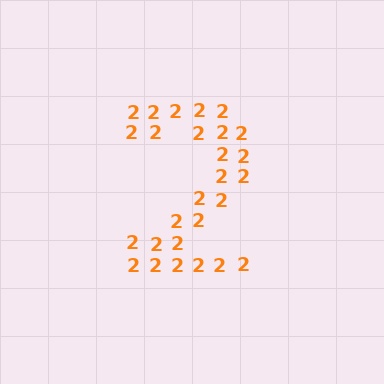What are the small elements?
The small elements are digit 2's.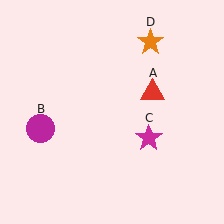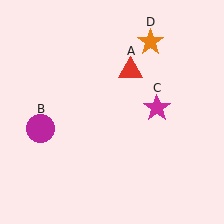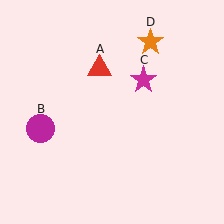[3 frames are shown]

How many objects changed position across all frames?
2 objects changed position: red triangle (object A), magenta star (object C).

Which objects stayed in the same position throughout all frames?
Magenta circle (object B) and orange star (object D) remained stationary.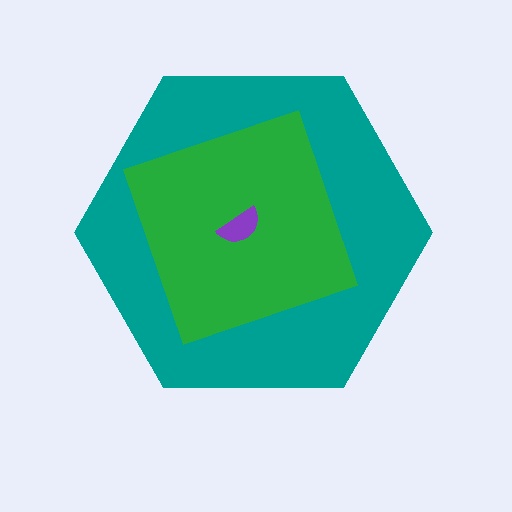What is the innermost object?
The purple semicircle.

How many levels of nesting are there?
3.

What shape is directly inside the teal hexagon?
The green square.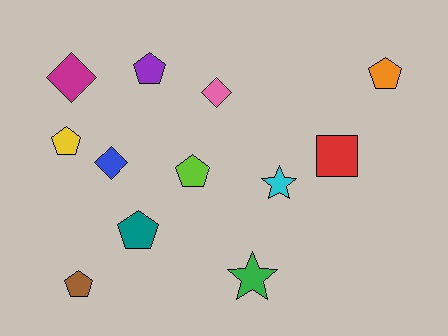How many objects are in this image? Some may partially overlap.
There are 12 objects.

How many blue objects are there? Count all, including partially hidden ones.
There is 1 blue object.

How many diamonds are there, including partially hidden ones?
There are 3 diamonds.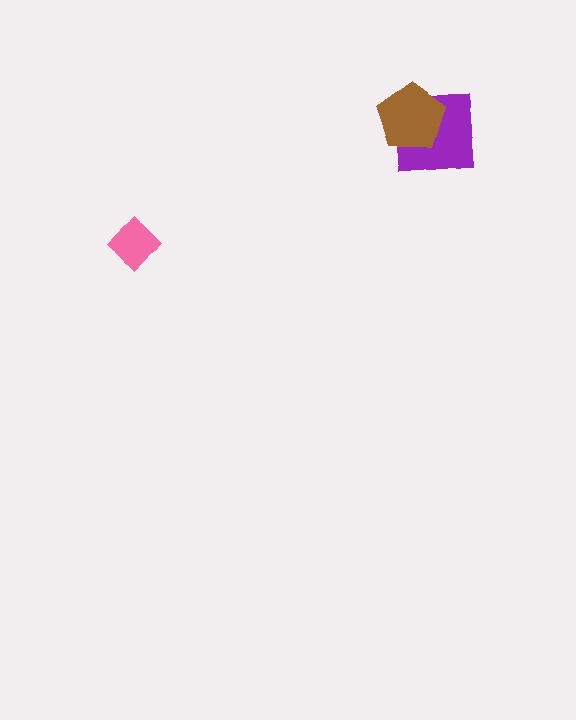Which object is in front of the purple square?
The brown pentagon is in front of the purple square.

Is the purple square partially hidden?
Yes, it is partially covered by another shape.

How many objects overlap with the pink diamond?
0 objects overlap with the pink diamond.